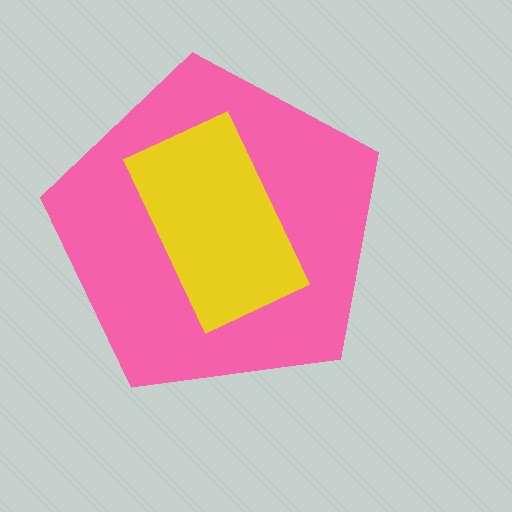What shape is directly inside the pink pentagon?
The yellow rectangle.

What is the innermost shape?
The yellow rectangle.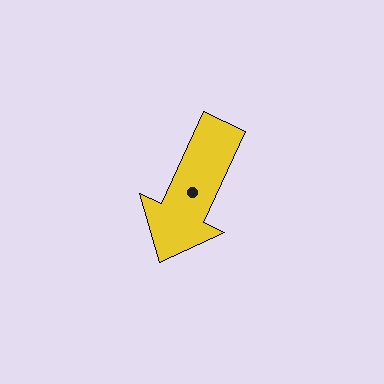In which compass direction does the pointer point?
Southwest.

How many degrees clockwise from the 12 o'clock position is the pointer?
Approximately 205 degrees.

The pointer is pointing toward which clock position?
Roughly 7 o'clock.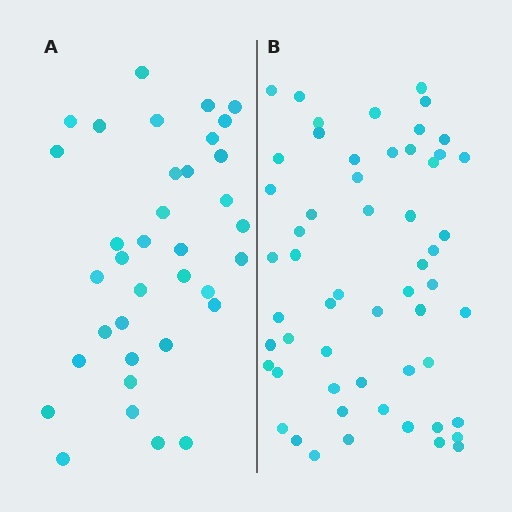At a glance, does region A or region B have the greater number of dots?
Region B (the right region) has more dots.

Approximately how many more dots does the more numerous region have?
Region B has approximately 20 more dots than region A.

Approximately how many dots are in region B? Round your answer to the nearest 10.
About 60 dots. (The exact count is 56, which rounds to 60.)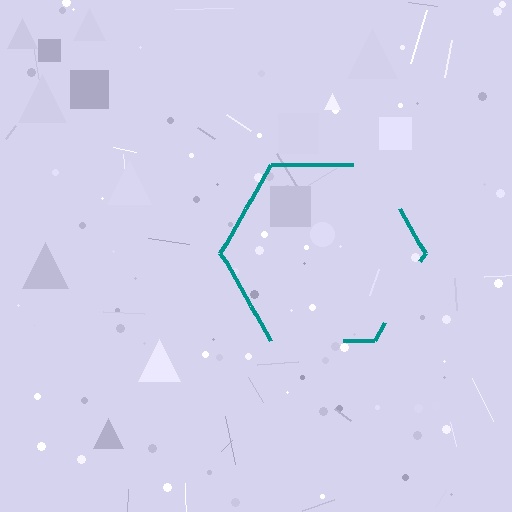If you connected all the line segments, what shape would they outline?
They would outline a hexagon.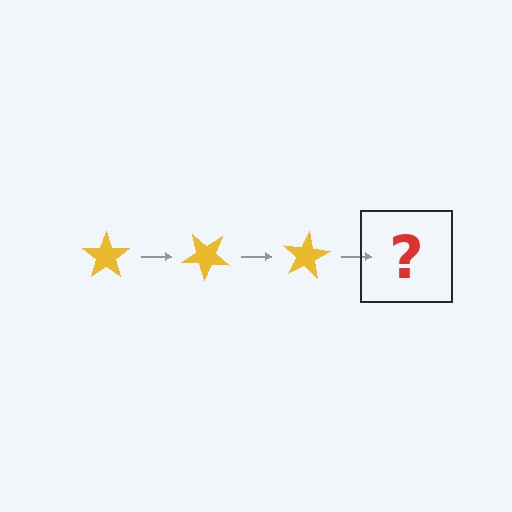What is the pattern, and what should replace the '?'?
The pattern is that the star rotates 40 degrees each step. The '?' should be a yellow star rotated 120 degrees.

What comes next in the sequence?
The next element should be a yellow star rotated 120 degrees.